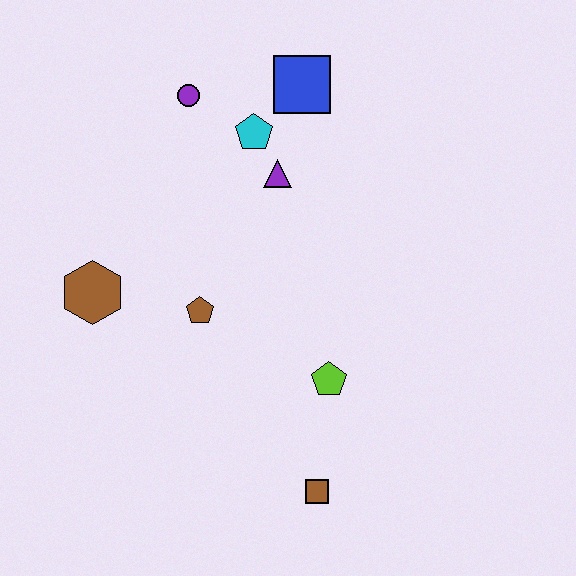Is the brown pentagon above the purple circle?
No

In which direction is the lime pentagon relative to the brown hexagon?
The lime pentagon is to the right of the brown hexagon.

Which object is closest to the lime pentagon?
The brown square is closest to the lime pentagon.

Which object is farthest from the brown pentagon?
The blue square is farthest from the brown pentagon.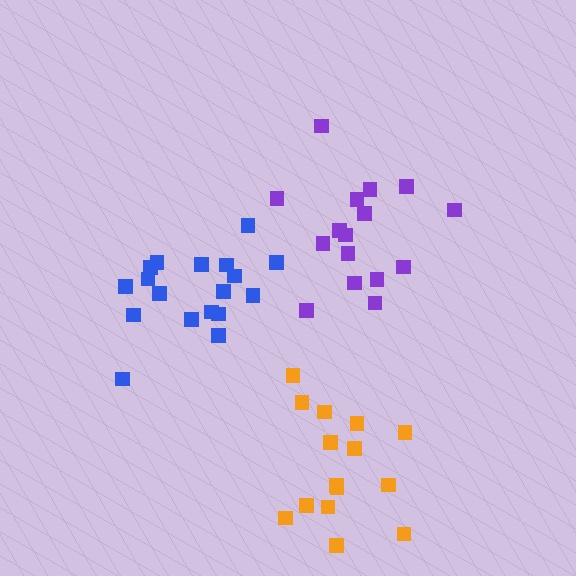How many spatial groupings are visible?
There are 3 spatial groupings.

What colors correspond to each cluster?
The clusters are colored: purple, blue, orange.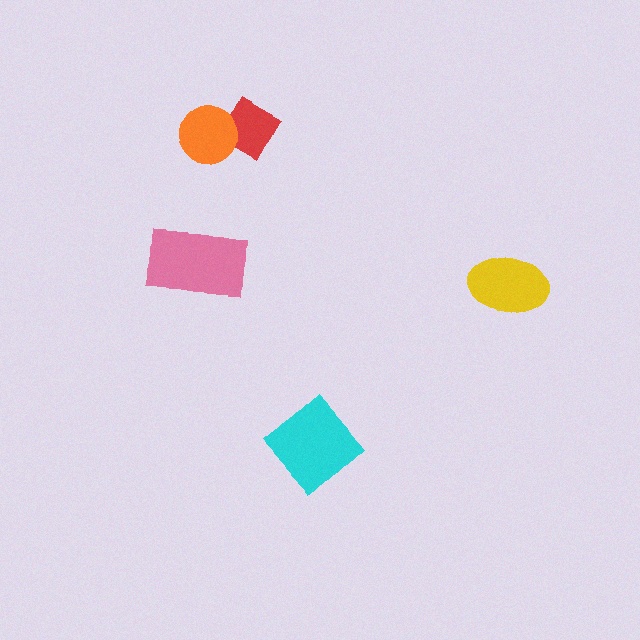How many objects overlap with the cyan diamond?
0 objects overlap with the cyan diamond.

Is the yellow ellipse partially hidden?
No, no other shape covers it.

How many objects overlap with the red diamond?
1 object overlaps with the red diamond.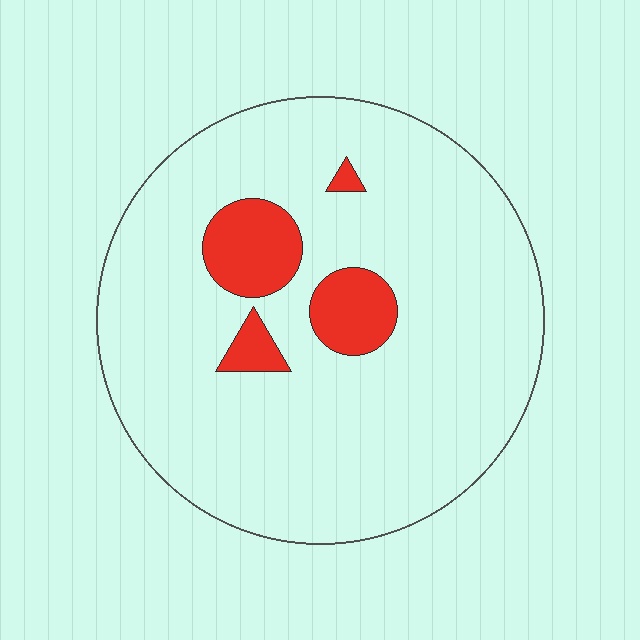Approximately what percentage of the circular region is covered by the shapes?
Approximately 10%.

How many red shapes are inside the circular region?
4.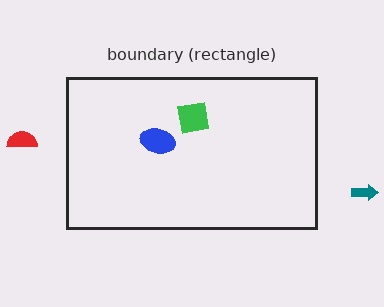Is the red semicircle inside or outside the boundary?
Outside.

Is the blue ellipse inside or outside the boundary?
Inside.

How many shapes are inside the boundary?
2 inside, 2 outside.